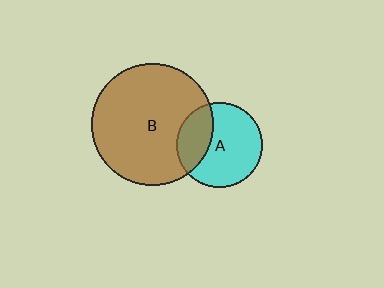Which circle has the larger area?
Circle B (brown).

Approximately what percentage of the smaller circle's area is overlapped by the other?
Approximately 30%.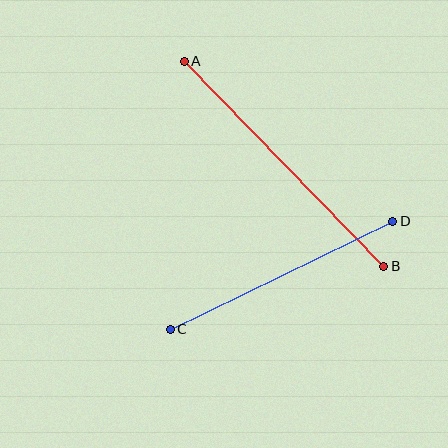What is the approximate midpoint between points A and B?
The midpoint is at approximately (284, 164) pixels.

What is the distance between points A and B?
The distance is approximately 286 pixels.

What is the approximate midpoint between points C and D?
The midpoint is at approximately (281, 275) pixels.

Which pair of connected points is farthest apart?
Points A and B are farthest apart.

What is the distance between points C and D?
The distance is approximately 248 pixels.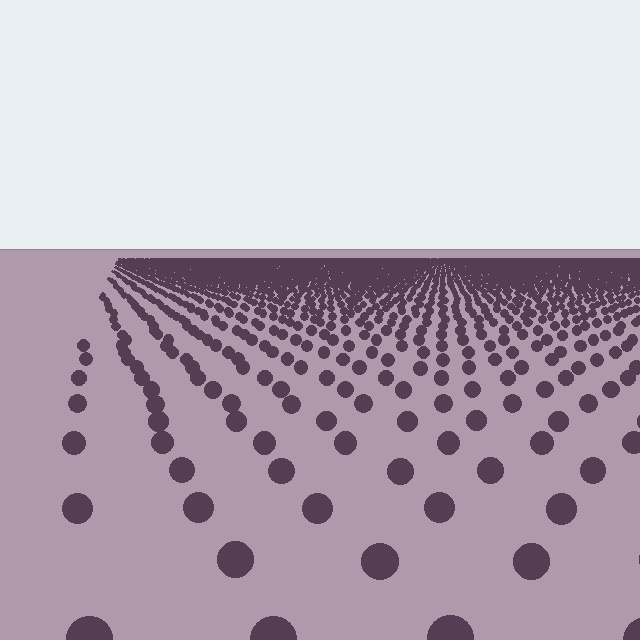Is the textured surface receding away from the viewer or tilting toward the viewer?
The surface is receding away from the viewer. Texture elements get smaller and denser toward the top.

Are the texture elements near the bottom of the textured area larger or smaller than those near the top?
Larger. Near the bottom, elements are closer to the viewer and appear at a bigger on-screen size.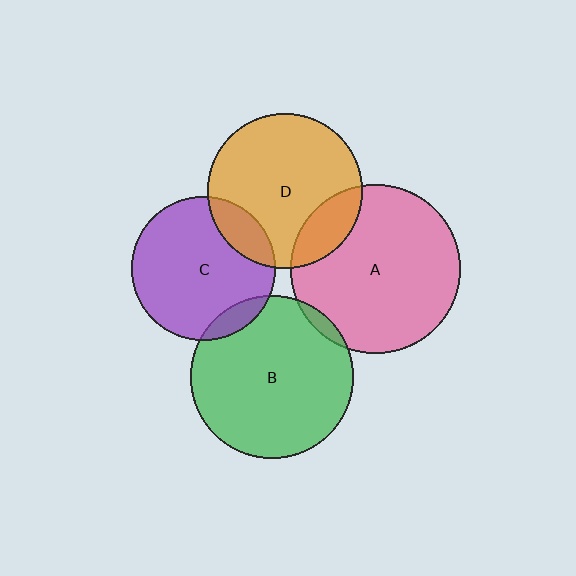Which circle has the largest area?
Circle A (pink).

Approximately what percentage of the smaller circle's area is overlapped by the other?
Approximately 10%.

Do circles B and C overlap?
Yes.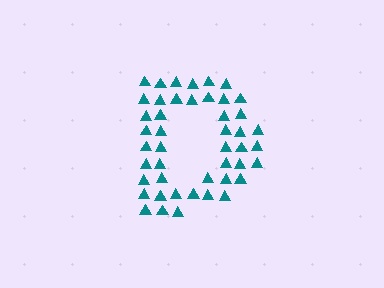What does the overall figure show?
The overall figure shows the letter D.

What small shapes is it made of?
It is made of small triangles.